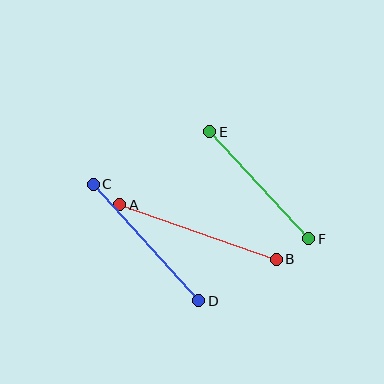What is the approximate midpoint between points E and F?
The midpoint is at approximately (259, 185) pixels.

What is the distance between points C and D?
The distance is approximately 157 pixels.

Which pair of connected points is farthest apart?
Points A and B are farthest apart.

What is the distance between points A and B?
The distance is approximately 166 pixels.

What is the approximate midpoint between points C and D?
The midpoint is at approximately (146, 243) pixels.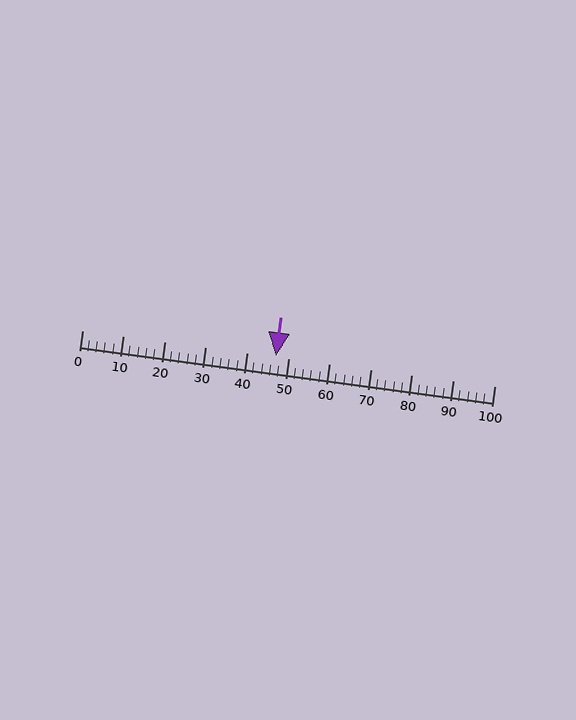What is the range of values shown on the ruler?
The ruler shows values from 0 to 100.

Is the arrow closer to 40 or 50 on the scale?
The arrow is closer to 50.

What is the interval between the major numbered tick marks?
The major tick marks are spaced 10 units apart.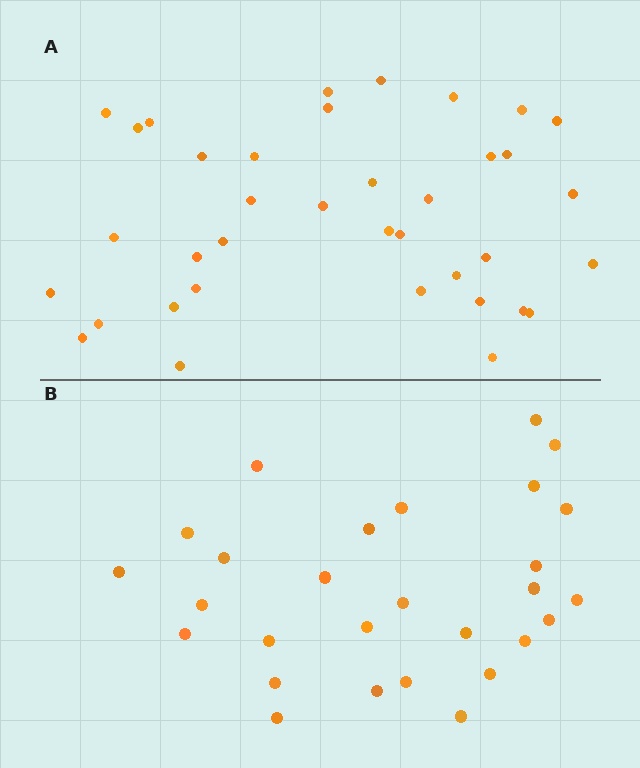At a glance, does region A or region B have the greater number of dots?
Region A (the top region) has more dots.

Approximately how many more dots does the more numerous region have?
Region A has roughly 8 or so more dots than region B.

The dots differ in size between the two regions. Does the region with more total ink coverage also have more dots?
No. Region B has more total ink coverage because its dots are larger, but region A actually contains more individual dots. Total area can be misleading — the number of items is what matters here.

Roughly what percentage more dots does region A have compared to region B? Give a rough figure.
About 30% more.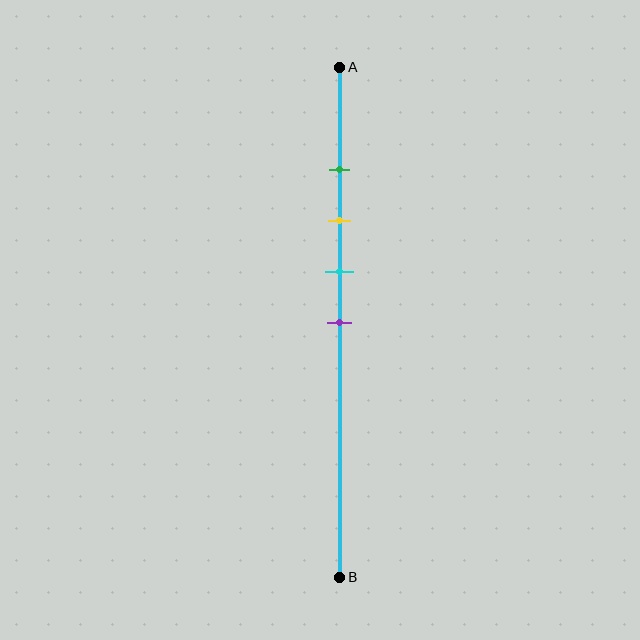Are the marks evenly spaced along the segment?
Yes, the marks are approximately evenly spaced.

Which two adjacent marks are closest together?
The green and yellow marks are the closest adjacent pair.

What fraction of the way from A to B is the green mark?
The green mark is approximately 20% (0.2) of the way from A to B.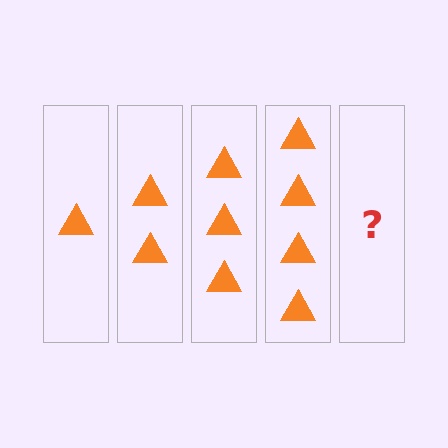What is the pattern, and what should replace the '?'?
The pattern is that each step adds one more triangle. The '?' should be 5 triangles.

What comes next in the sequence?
The next element should be 5 triangles.